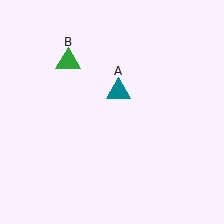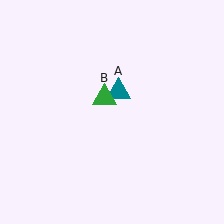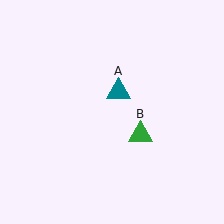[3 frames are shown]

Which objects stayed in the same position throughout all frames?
Teal triangle (object A) remained stationary.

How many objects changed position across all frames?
1 object changed position: green triangle (object B).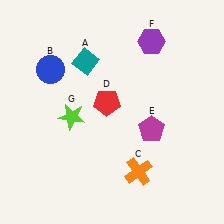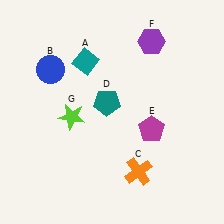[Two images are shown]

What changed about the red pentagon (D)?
In Image 1, D is red. In Image 2, it changed to teal.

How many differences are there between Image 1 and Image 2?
There is 1 difference between the two images.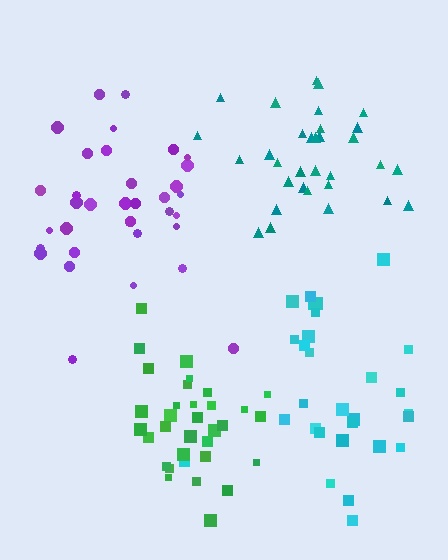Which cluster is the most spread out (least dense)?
Cyan.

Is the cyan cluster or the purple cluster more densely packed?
Purple.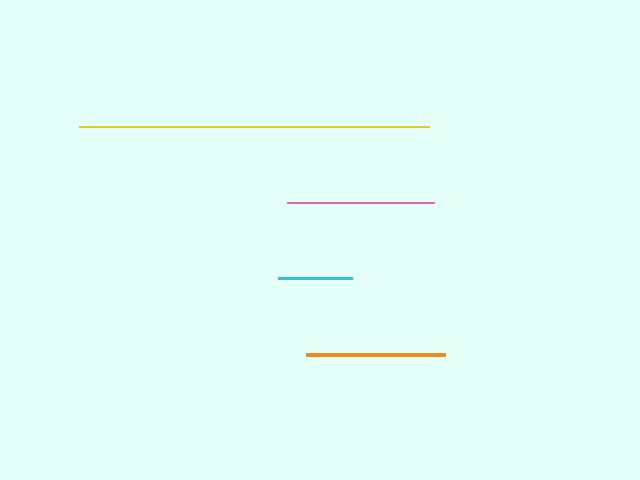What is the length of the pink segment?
The pink segment is approximately 147 pixels long.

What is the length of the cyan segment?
The cyan segment is approximately 75 pixels long.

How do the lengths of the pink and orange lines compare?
The pink and orange lines are approximately the same length.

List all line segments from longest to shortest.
From longest to shortest: yellow, pink, orange, cyan.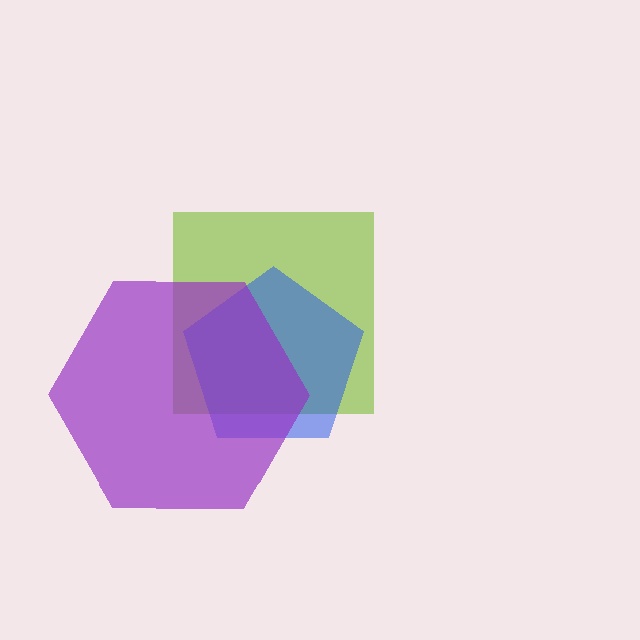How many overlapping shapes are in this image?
There are 3 overlapping shapes in the image.